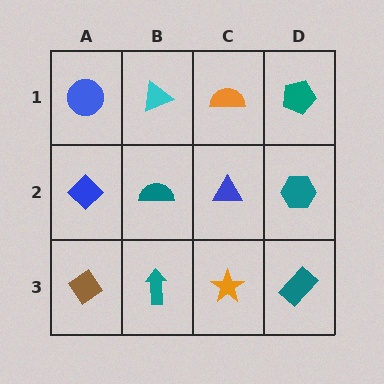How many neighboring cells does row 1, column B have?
3.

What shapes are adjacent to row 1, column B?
A teal semicircle (row 2, column B), a blue circle (row 1, column A), an orange semicircle (row 1, column C).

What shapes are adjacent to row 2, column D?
A teal pentagon (row 1, column D), a teal rectangle (row 3, column D), a blue triangle (row 2, column C).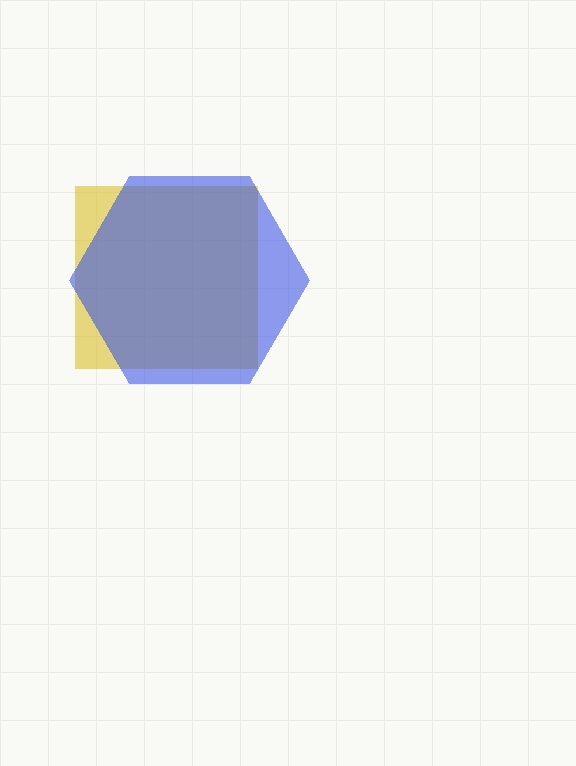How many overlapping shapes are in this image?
There are 2 overlapping shapes in the image.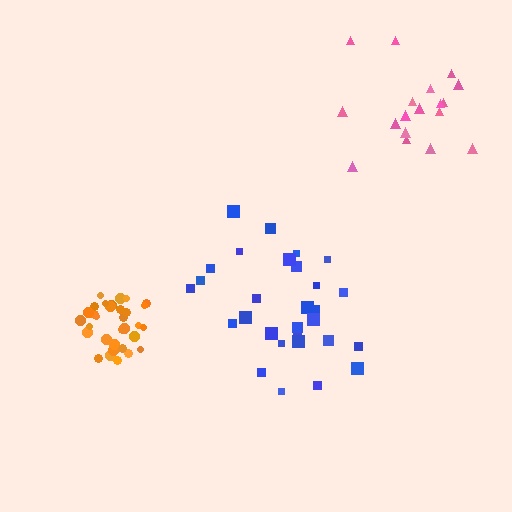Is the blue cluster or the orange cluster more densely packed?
Orange.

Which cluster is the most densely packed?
Orange.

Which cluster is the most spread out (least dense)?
Pink.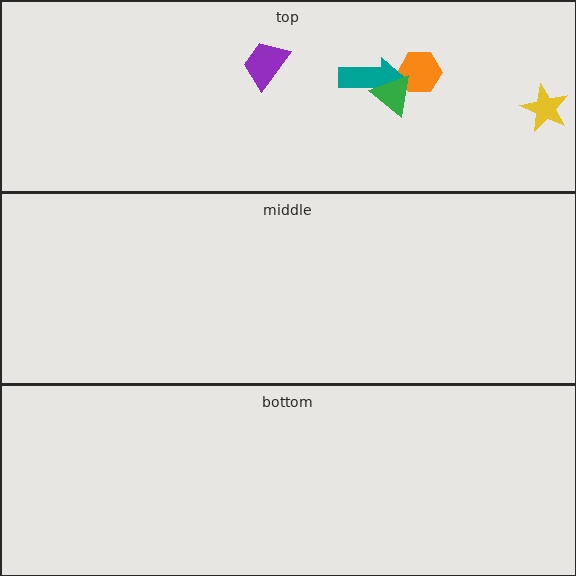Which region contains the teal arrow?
The top region.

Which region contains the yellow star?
The top region.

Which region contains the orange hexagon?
The top region.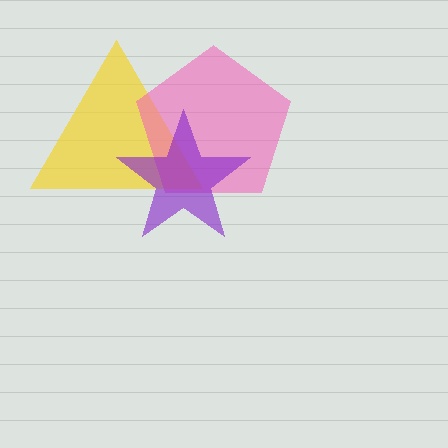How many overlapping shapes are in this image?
There are 3 overlapping shapes in the image.